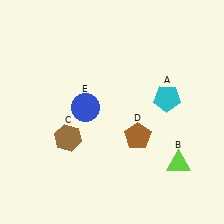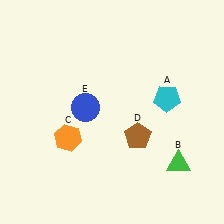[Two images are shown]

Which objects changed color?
B changed from lime to green. C changed from brown to orange.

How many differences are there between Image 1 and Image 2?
There are 2 differences between the two images.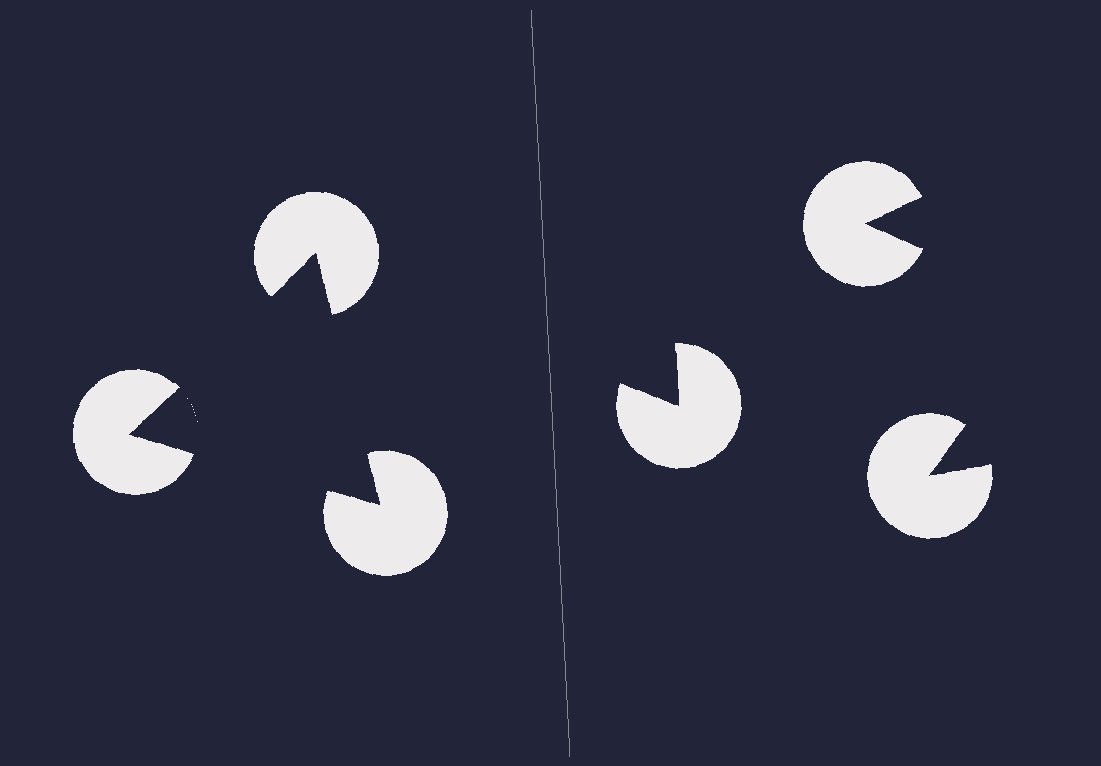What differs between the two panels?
The pac-man discs are positioned identically on both sides; only the wedge orientations differ. On the left they align to a triangle; on the right they are misaligned.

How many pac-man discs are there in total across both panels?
6 — 3 on each side.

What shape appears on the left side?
An illusory triangle.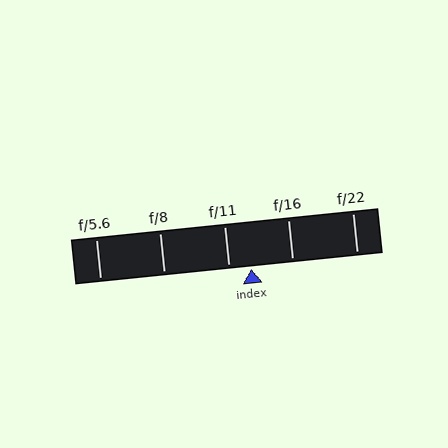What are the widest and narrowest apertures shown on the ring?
The widest aperture shown is f/5.6 and the narrowest is f/22.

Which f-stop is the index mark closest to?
The index mark is closest to f/11.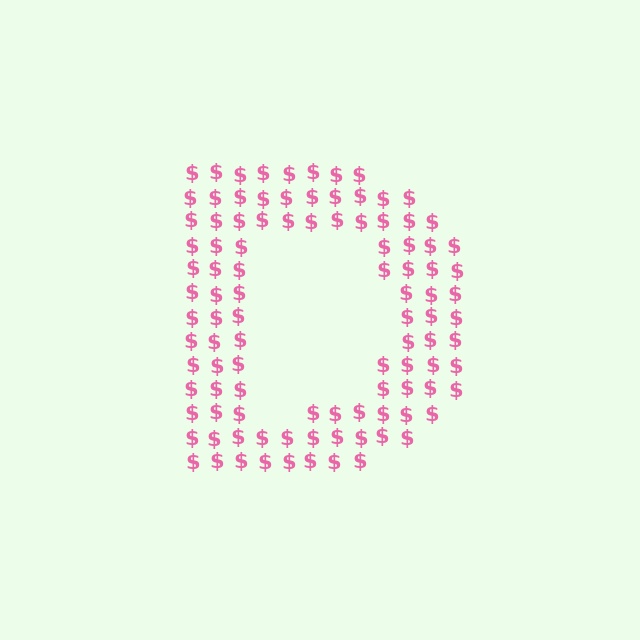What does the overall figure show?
The overall figure shows the letter D.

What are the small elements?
The small elements are dollar signs.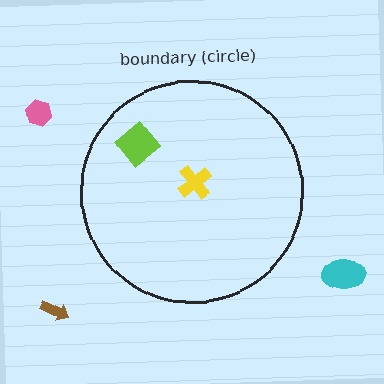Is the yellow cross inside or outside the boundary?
Inside.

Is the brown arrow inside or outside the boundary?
Outside.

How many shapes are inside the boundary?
2 inside, 3 outside.